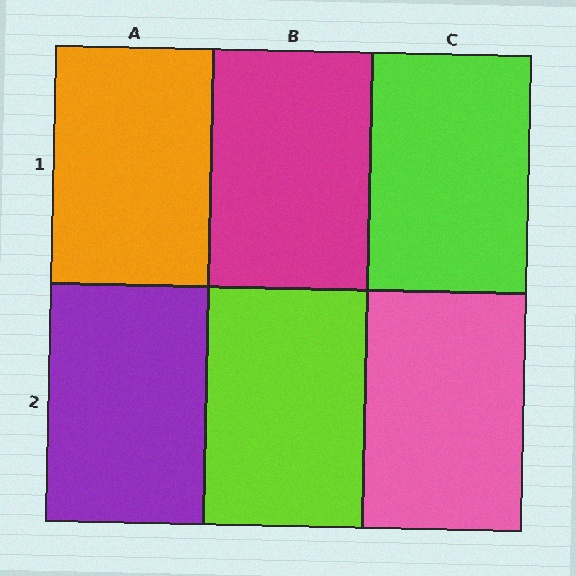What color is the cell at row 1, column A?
Orange.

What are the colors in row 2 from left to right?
Purple, lime, pink.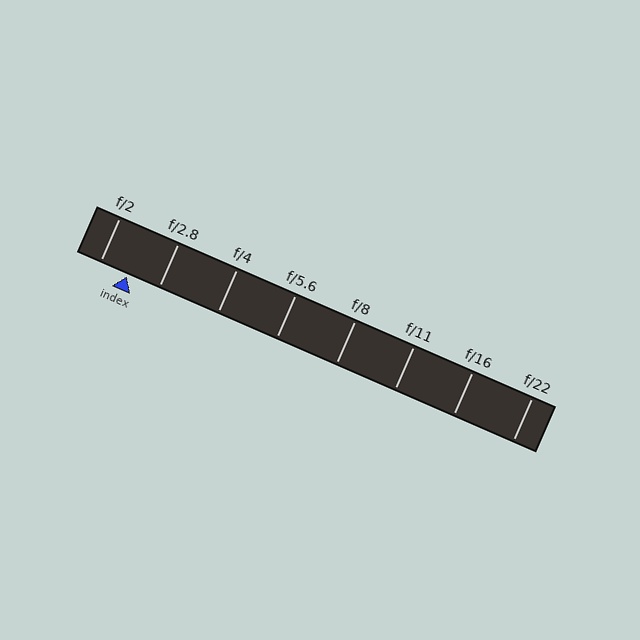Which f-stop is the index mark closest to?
The index mark is closest to f/2.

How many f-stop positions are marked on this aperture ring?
There are 8 f-stop positions marked.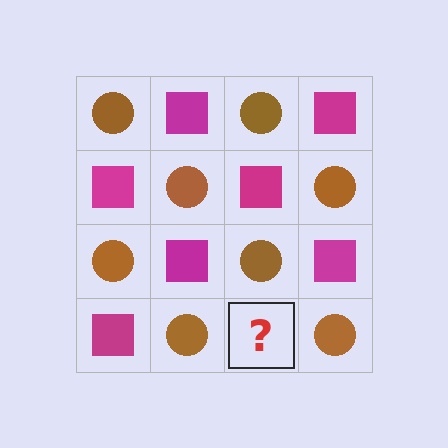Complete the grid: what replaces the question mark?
The question mark should be replaced with a magenta square.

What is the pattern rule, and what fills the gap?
The rule is that it alternates brown circle and magenta square in a checkerboard pattern. The gap should be filled with a magenta square.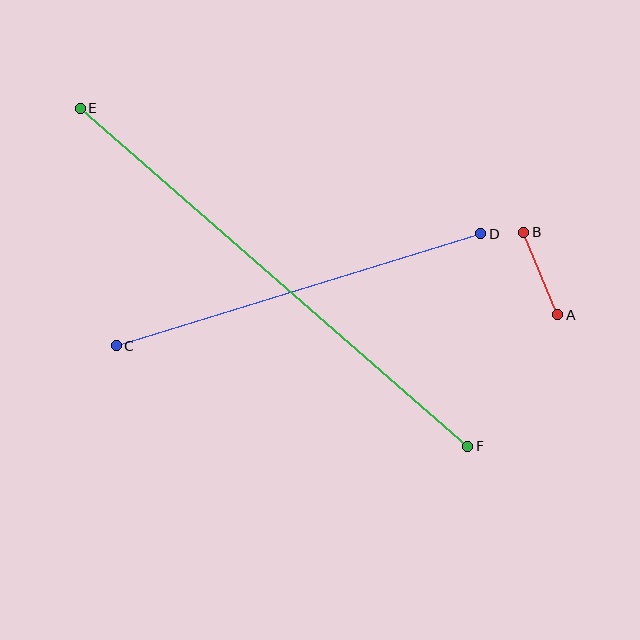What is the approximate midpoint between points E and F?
The midpoint is at approximately (274, 277) pixels.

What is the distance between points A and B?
The distance is approximately 89 pixels.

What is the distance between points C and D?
The distance is approximately 381 pixels.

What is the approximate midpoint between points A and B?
The midpoint is at approximately (541, 274) pixels.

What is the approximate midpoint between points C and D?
The midpoint is at approximately (298, 290) pixels.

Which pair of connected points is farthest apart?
Points E and F are farthest apart.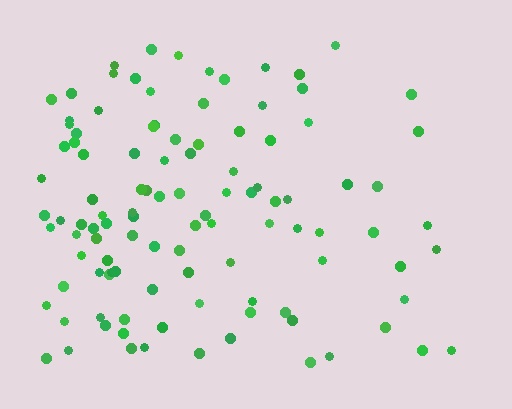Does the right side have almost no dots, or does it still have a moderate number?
Still a moderate number, just noticeably fewer than the left.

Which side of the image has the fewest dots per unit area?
The right.